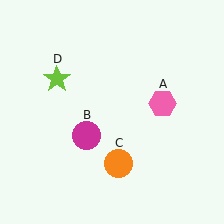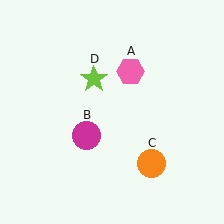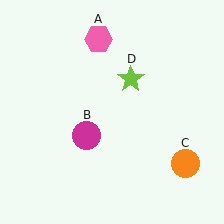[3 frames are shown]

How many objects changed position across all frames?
3 objects changed position: pink hexagon (object A), orange circle (object C), lime star (object D).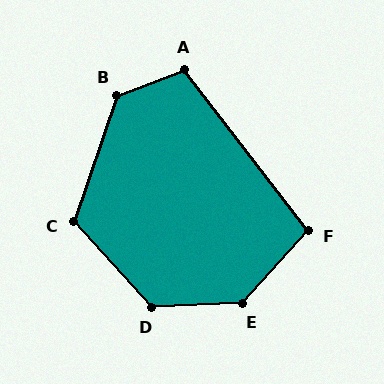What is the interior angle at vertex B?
Approximately 130 degrees (obtuse).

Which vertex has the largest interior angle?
E, at approximately 135 degrees.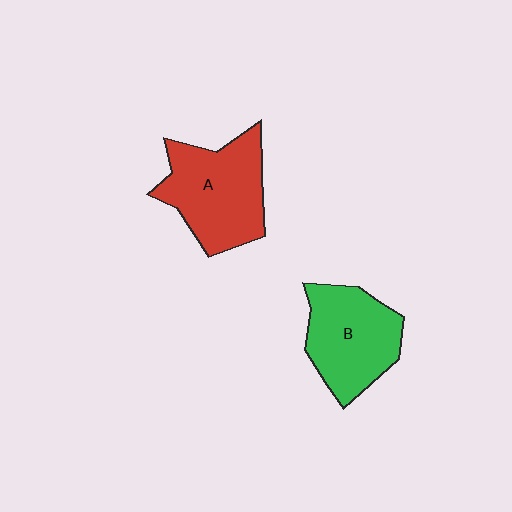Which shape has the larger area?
Shape A (red).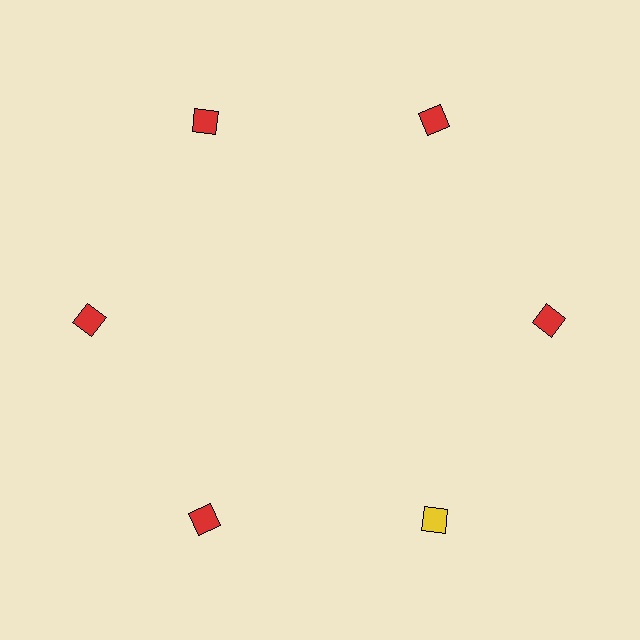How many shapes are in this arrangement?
There are 6 shapes arranged in a ring pattern.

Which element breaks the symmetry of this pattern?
The yellow diamond at roughly the 5 o'clock position breaks the symmetry. All other shapes are red diamonds.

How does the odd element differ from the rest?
It has a different color: yellow instead of red.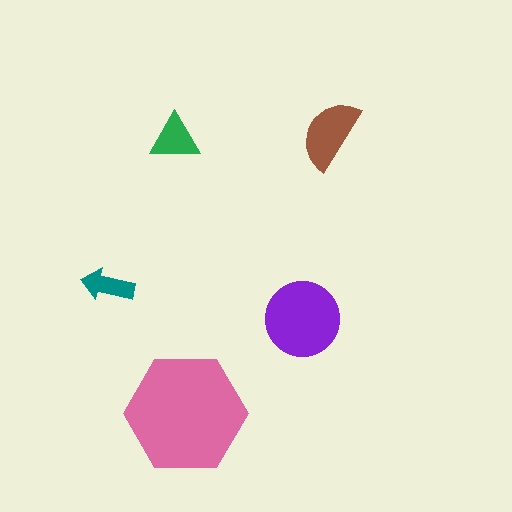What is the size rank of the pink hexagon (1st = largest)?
1st.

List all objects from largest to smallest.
The pink hexagon, the purple circle, the brown semicircle, the green triangle, the teal arrow.